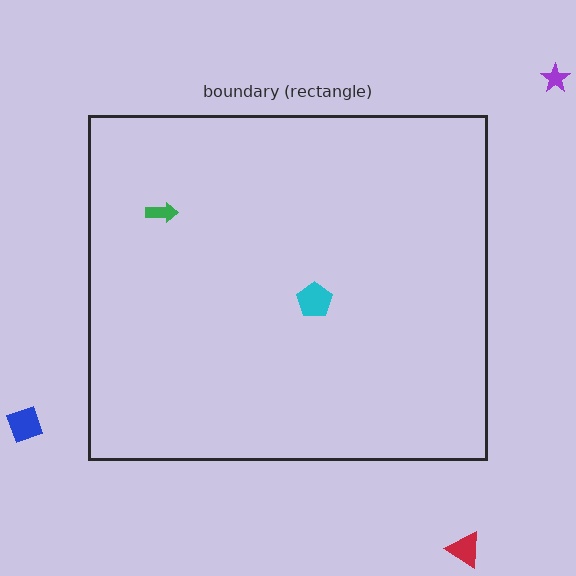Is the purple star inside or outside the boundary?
Outside.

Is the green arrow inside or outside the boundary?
Inside.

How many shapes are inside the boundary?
2 inside, 3 outside.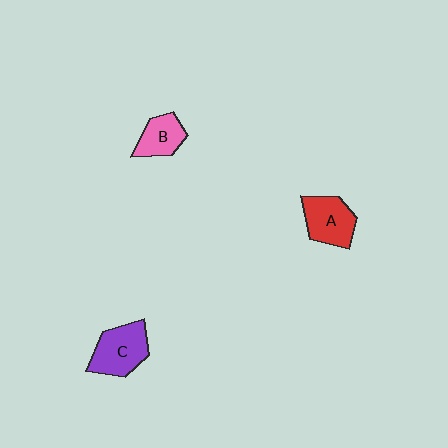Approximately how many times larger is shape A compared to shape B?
Approximately 1.3 times.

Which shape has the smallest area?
Shape B (pink).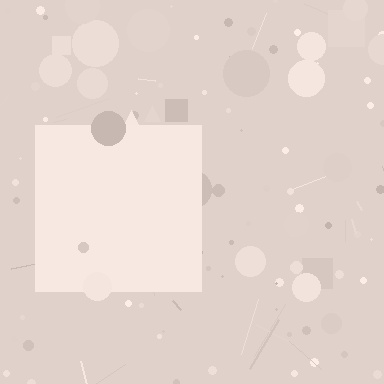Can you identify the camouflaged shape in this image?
The camouflaged shape is a square.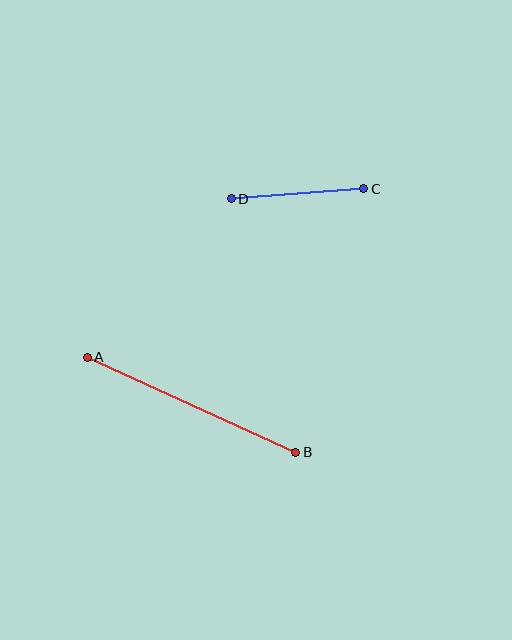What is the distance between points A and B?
The distance is approximately 230 pixels.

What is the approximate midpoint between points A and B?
The midpoint is at approximately (191, 405) pixels.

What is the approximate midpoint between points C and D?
The midpoint is at approximately (298, 194) pixels.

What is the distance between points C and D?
The distance is approximately 133 pixels.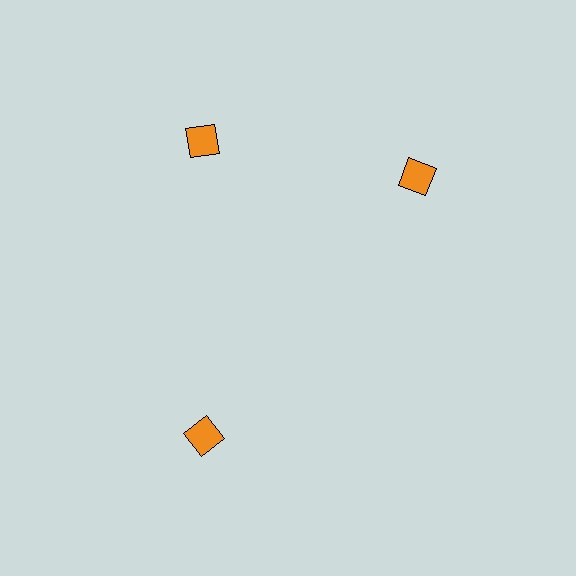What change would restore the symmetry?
The symmetry would be restored by rotating it back into even spacing with its neighbors so that all 3 squares sit at equal angles and equal distance from the center.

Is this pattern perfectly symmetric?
No. The 3 orange squares are arranged in a ring, but one element near the 3 o'clock position is rotated out of alignment along the ring, breaking the 3-fold rotational symmetry.